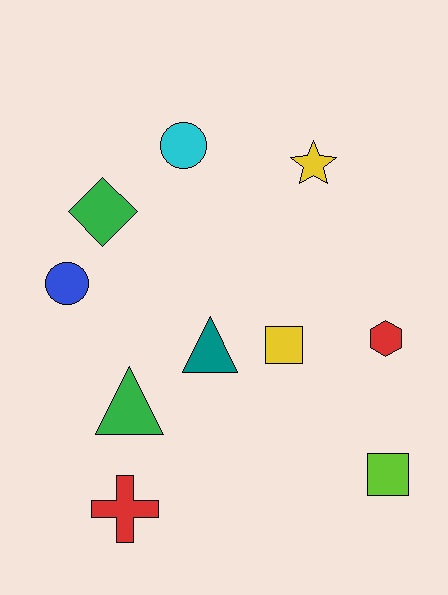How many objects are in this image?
There are 10 objects.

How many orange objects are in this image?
There are no orange objects.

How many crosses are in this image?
There is 1 cross.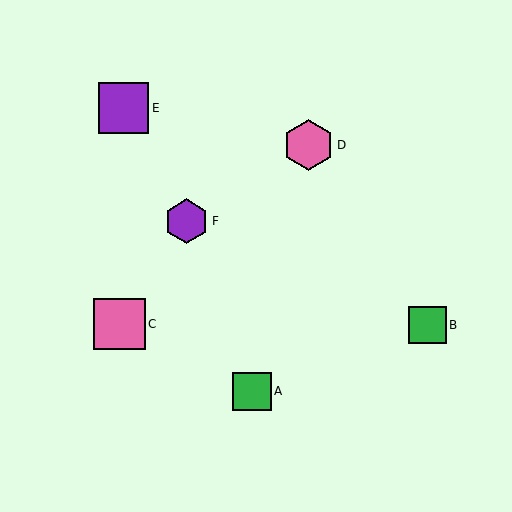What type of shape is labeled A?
Shape A is a green square.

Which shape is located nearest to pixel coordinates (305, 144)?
The pink hexagon (labeled D) at (308, 145) is nearest to that location.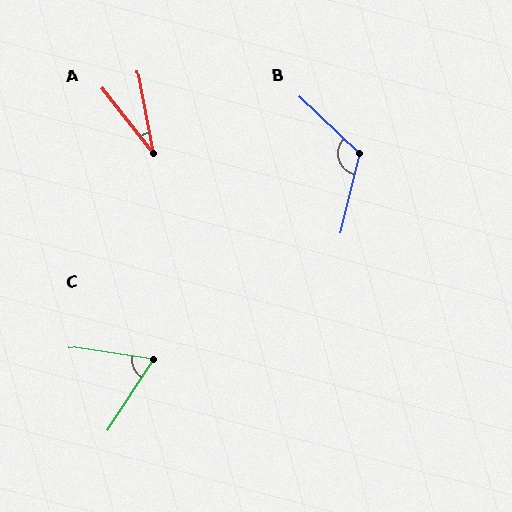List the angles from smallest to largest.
A (27°), C (65°), B (120°).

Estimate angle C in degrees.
Approximately 65 degrees.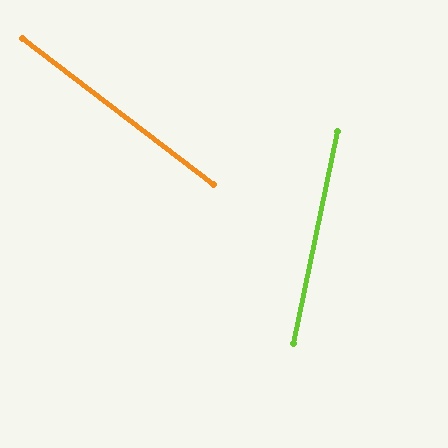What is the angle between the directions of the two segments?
Approximately 64 degrees.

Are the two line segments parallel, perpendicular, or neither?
Neither parallel nor perpendicular — they differ by about 64°.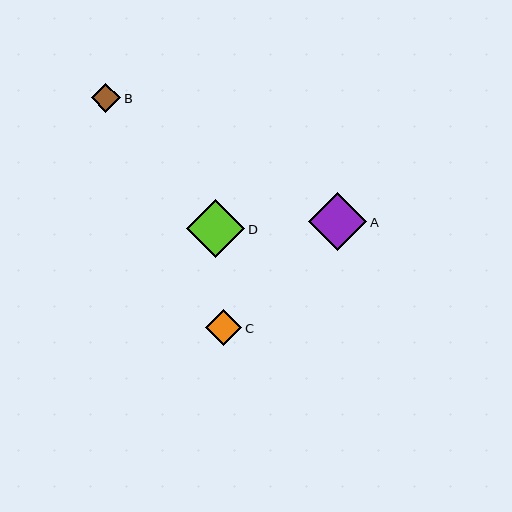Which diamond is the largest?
Diamond A is the largest with a size of approximately 58 pixels.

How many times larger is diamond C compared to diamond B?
Diamond C is approximately 1.2 times the size of diamond B.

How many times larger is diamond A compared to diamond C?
Diamond A is approximately 1.6 times the size of diamond C.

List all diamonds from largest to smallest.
From largest to smallest: A, D, C, B.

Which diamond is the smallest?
Diamond B is the smallest with a size of approximately 29 pixels.